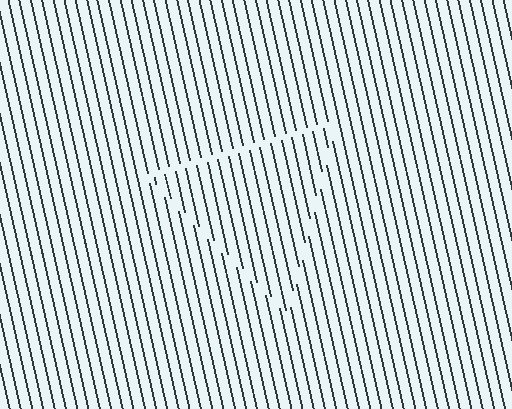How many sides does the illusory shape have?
3 sides — the line-ends trace a triangle.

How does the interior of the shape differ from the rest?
The interior of the shape contains the same grating, shifted by half a period — the contour is defined by the phase discontinuity where line-ends from the inner and outer gratings abut.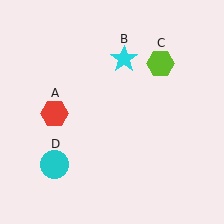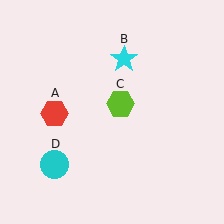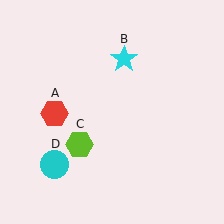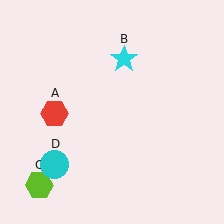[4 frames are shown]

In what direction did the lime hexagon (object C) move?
The lime hexagon (object C) moved down and to the left.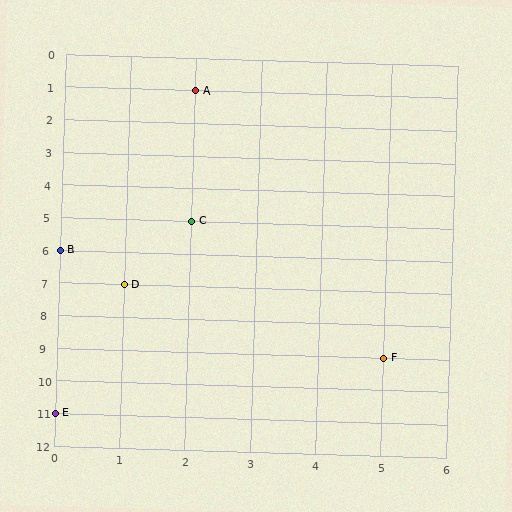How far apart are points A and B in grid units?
Points A and B are 2 columns and 5 rows apart (about 5.4 grid units diagonally).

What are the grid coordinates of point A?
Point A is at grid coordinates (2, 1).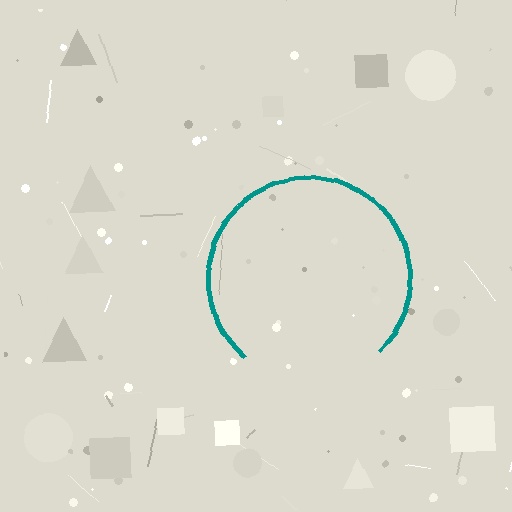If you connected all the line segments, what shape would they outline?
They would outline a circle.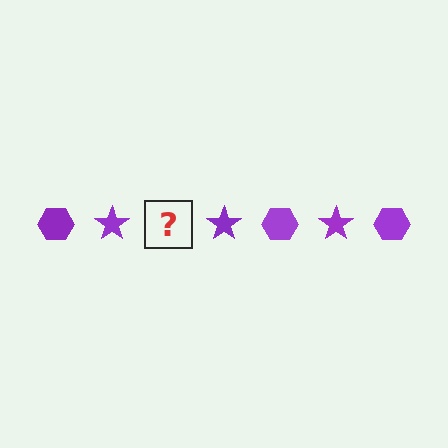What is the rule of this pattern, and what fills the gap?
The rule is that the pattern cycles through hexagon, star shapes in purple. The gap should be filled with a purple hexagon.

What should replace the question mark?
The question mark should be replaced with a purple hexagon.